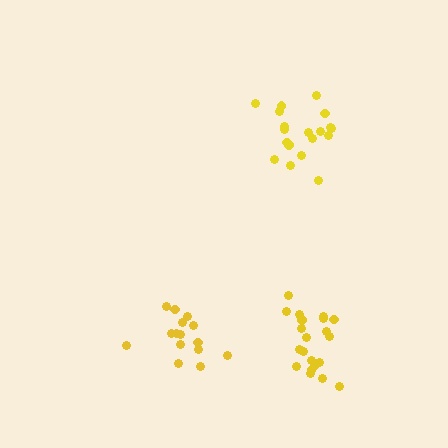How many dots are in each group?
Group 1: 19 dots, Group 2: 15 dots, Group 3: 21 dots (55 total).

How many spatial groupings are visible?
There are 3 spatial groupings.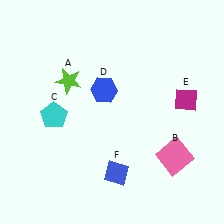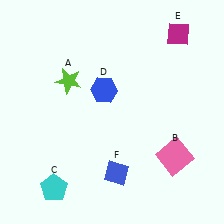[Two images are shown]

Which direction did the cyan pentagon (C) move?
The cyan pentagon (C) moved down.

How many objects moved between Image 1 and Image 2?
2 objects moved between the two images.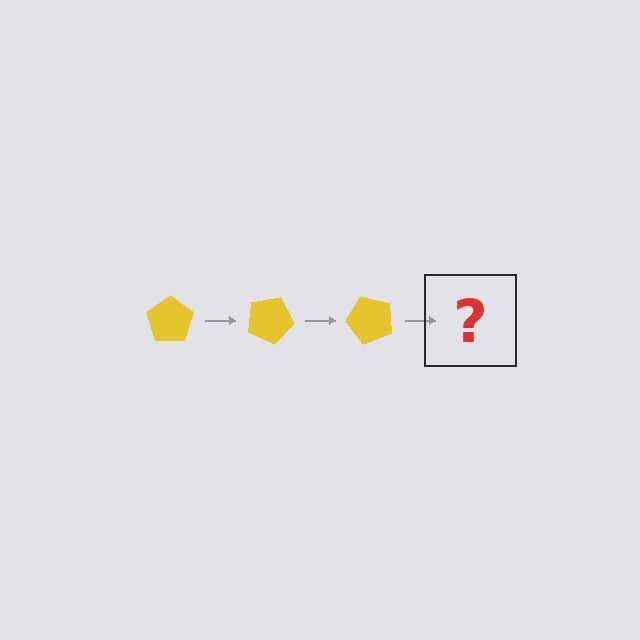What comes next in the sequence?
The next element should be a yellow pentagon rotated 75 degrees.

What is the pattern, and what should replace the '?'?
The pattern is that the pentagon rotates 25 degrees each step. The '?' should be a yellow pentagon rotated 75 degrees.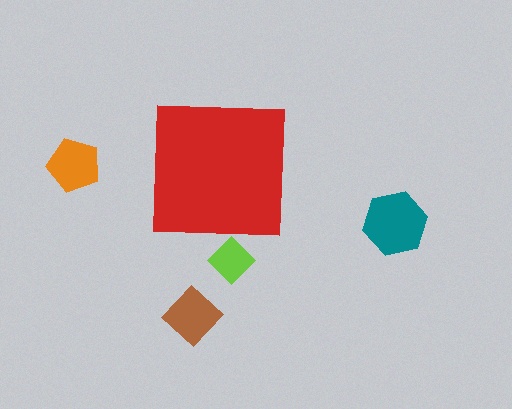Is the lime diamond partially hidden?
Yes, the lime diamond is partially hidden behind the red square.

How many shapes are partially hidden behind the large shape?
1 shape is partially hidden.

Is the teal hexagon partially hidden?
No, the teal hexagon is fully visible.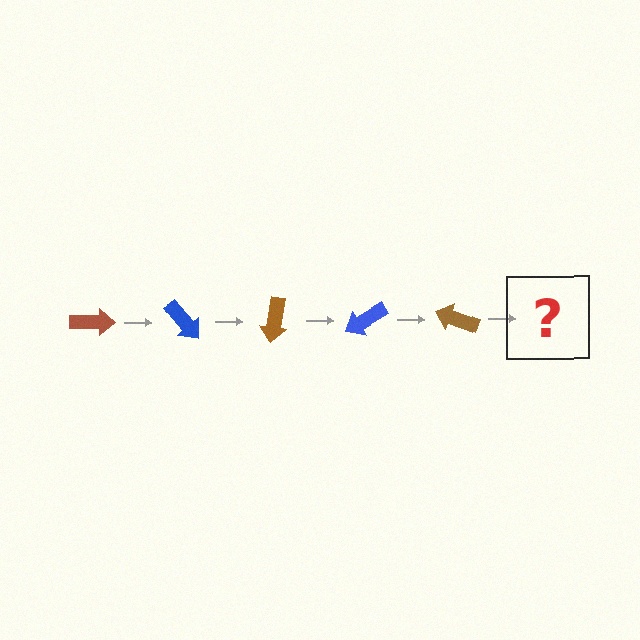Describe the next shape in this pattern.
It should be a blue arrow, rotated 250 degrees from the start.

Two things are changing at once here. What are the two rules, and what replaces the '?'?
The two rules are that it rotates 50 degrees each step and the color cycles through brown and blue. The '?' should be a blue arrow, rotated 250 degrees from the start.